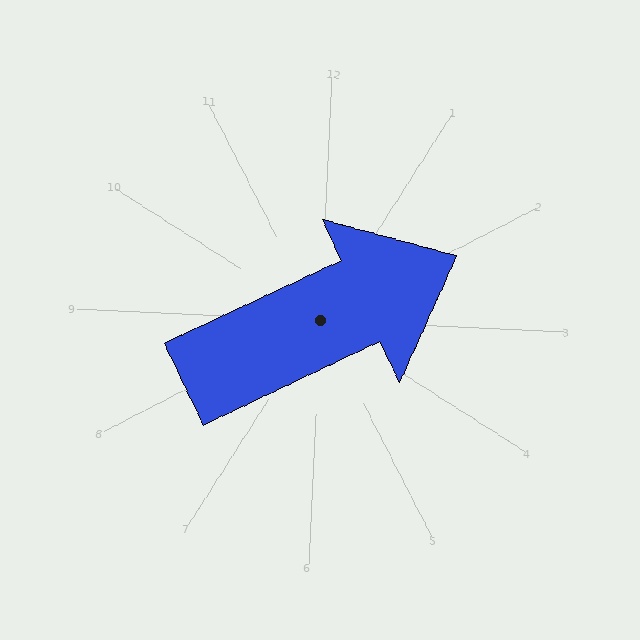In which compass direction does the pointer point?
Northeast.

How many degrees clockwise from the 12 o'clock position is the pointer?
Approximately 62 degrees.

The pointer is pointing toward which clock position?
Roughly 2 o'clock.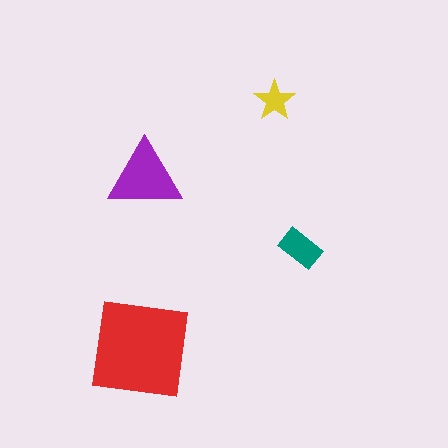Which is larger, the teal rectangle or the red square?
The red square.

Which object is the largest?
The red square.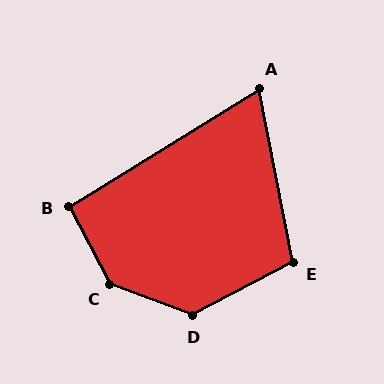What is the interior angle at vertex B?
Approximately 95 degrees (approximately right).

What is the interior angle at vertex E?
Approximately 107 degrees (obtuse).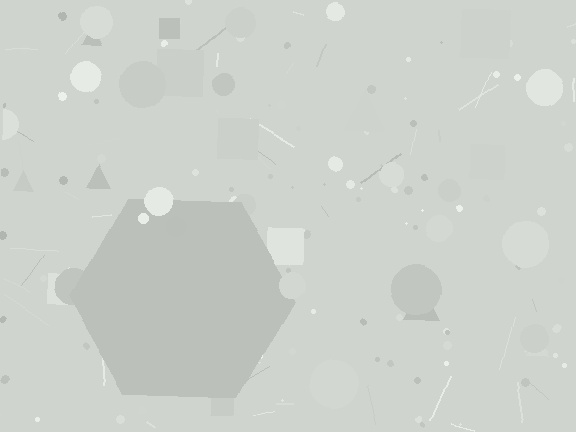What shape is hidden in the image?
A hexagon is hidden in the image.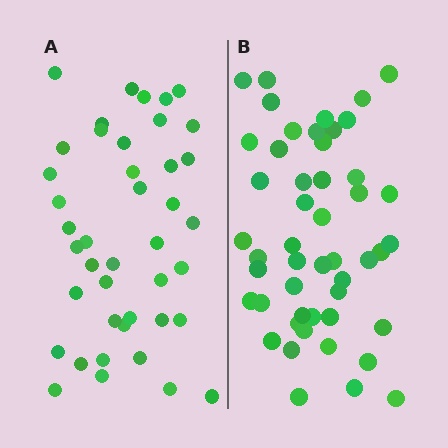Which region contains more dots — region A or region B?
Region B (the right region) has more dots.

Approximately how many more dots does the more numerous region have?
Region B has roughly 8 or so more dots than region A.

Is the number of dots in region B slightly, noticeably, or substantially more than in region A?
Region B has only slightly more — the two regions are fairly close. The ratio is roughly 1.2 to 1.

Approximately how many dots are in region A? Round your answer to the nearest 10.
About 40 dots. (The exact count is 42, which rounds to 40.)